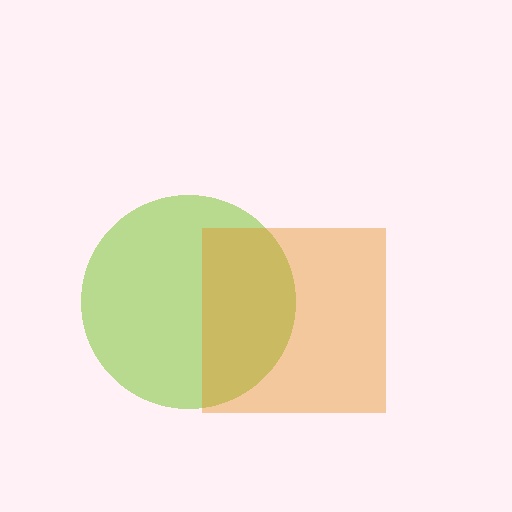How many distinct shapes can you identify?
There are 2 distinct shapes: a lime circle, an orange square.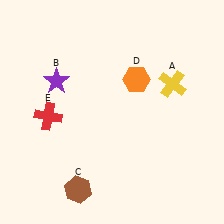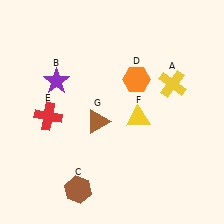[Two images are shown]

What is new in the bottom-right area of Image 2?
A yellow triangle (F) was added in the bottom-right area of Image 2.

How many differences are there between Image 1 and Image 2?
There are 2 differences between the two images.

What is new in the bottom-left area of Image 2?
A brown triangle (G) was added in the bottom-left area of Image 2.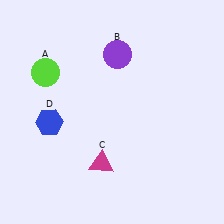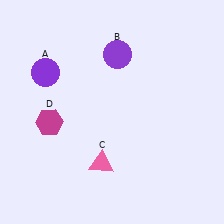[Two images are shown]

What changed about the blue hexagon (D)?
In Image 1, D is blue. In Image 2, it changed to magenta.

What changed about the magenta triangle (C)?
In Image 1, C is magenta. In Image 2, it changed to pink.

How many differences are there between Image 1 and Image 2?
There are 3 differences between the two images.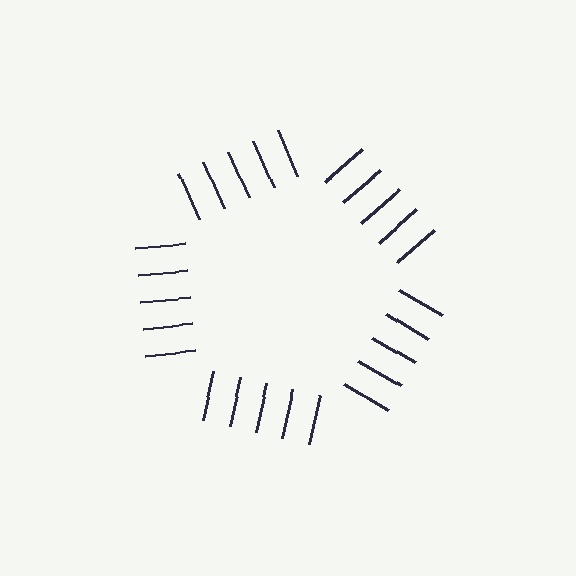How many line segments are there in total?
25 — 5 along each of the 5 edges.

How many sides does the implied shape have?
5 sides — the line-ends trace a pentagon.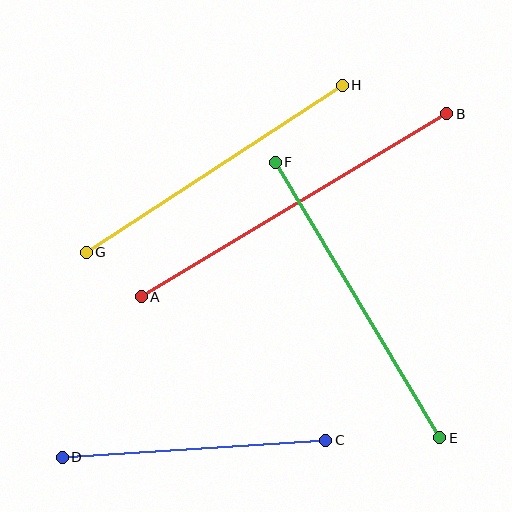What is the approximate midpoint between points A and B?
The midpoint is at approximately (294, 205) pixels.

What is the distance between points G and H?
The distance is approximately 305 pixels.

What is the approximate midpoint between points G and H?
The midpoint is at approximately (214, 169) pixels.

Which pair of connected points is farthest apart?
Points A and B are farthest apart.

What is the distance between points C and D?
The distance is approximately 264 pixels.